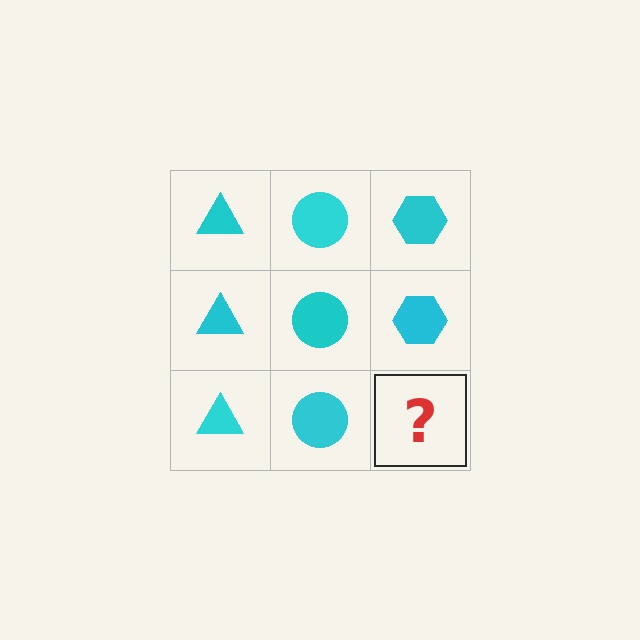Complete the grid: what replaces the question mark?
The question mark should be replaced with a cyan hexagon.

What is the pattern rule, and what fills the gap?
The rule is that each column has a consistent shape. The gap should be filled with a cyan hexagon.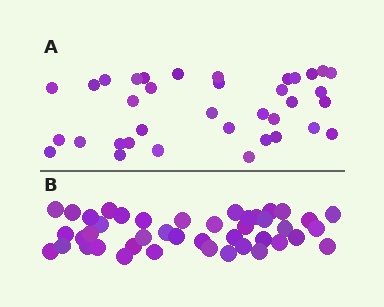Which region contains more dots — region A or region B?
Region B (the bottom region) has more dots.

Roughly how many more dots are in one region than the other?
Region B has roughly 8 or so more dots than region A.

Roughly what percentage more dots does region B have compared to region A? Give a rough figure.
About 20% more.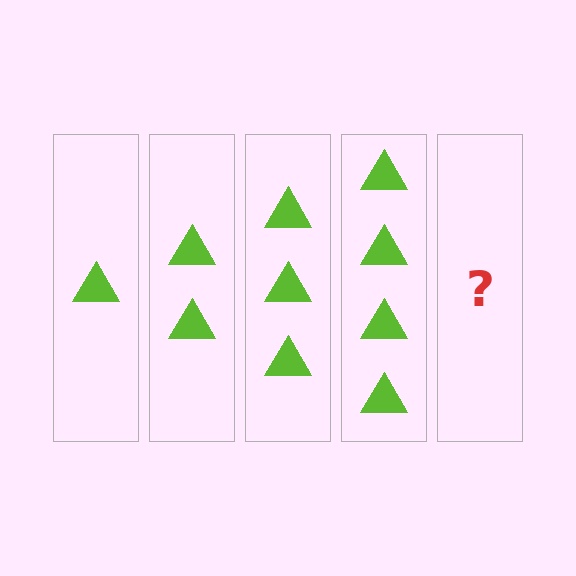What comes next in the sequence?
The next element should be 5 triangles.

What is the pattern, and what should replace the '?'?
The pattern is that each step adds one more triangle. The '?' should be 5 triangles.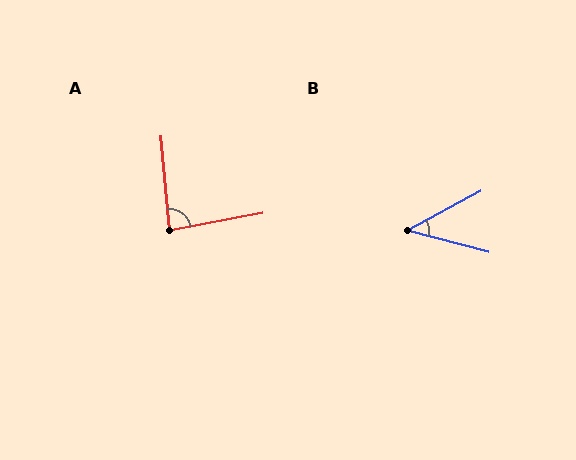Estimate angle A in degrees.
Approximately 85 degrees.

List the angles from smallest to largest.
B (43°), A (85°).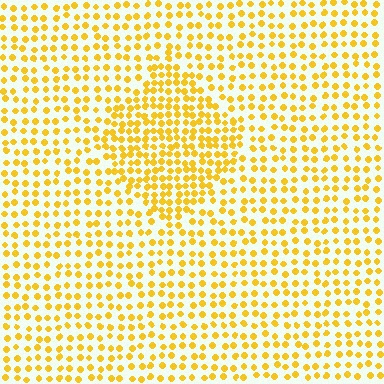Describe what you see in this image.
The image contains small yellow elements arranged at two different densities. A diamond-shaped region is visible where the elements are more densely packed than the surrounding area.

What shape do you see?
I see a diamond.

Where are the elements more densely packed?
The elements are more densely packed inside the diamond boundary.